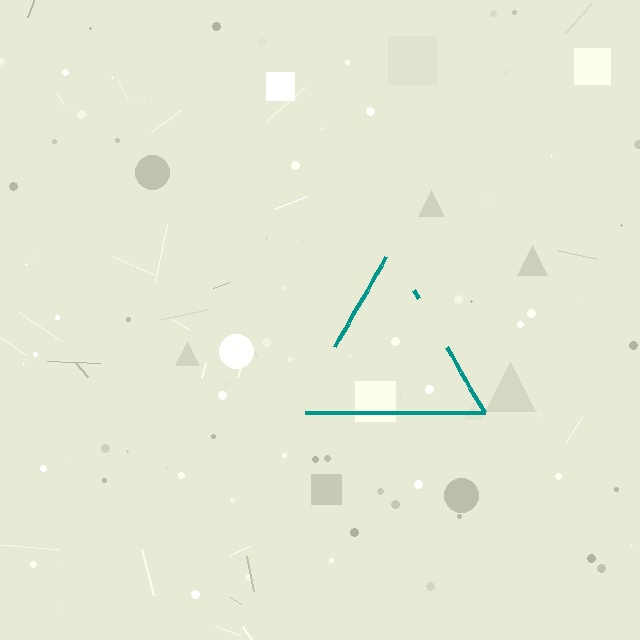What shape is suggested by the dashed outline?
The dashed outline suggests a triangle.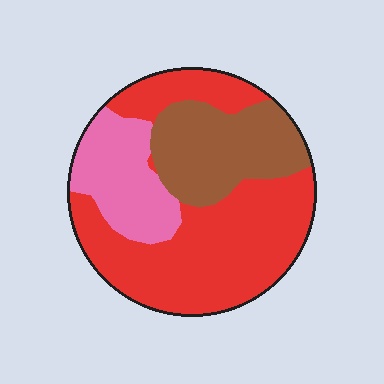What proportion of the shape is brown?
Brown takes up about one quarter (1/4) of the shape.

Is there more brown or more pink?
Brown.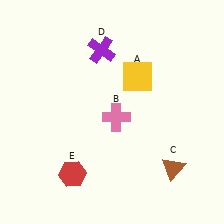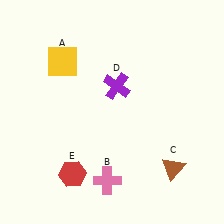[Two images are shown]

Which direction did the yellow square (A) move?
The yellow square (A) moved left.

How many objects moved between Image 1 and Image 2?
3 objects moved between the two images.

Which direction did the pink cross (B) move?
The pink cross (B) moved down.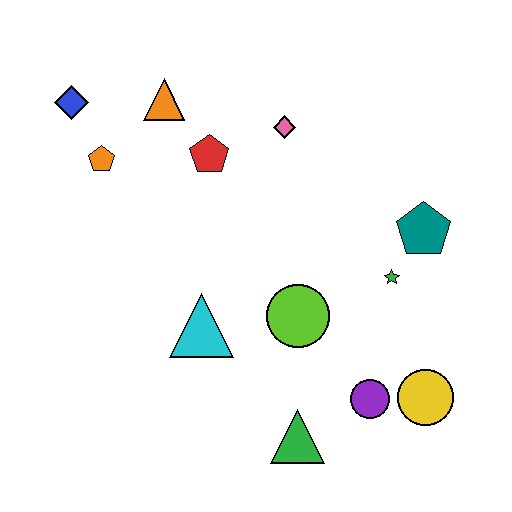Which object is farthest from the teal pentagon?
The blue diamond is farthest from the teal pentagon.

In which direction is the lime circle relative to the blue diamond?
The lime circle is to the right of the blue diamond.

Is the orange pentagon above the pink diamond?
No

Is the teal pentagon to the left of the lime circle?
No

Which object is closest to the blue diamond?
The orange pentagon is closest to the blue diamond.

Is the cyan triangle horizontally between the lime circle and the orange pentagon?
Yes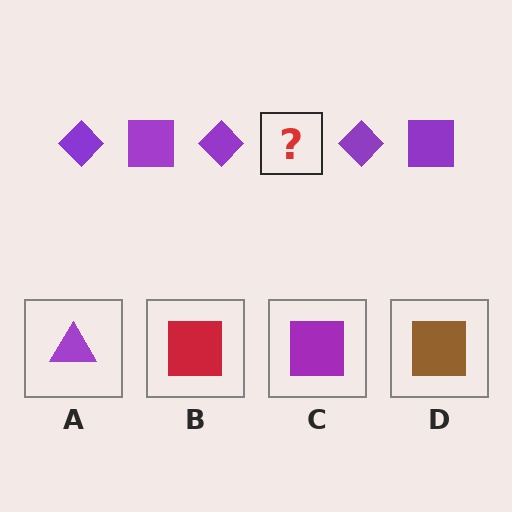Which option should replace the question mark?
Option C.